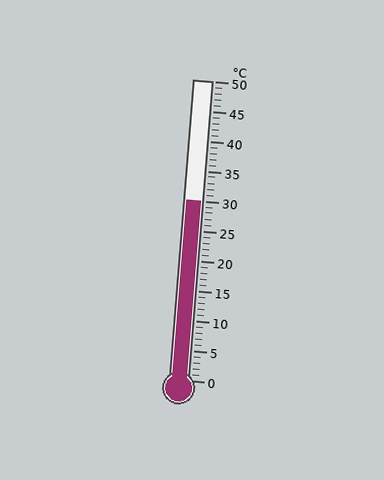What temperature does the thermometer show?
The thermometer shows approximately 30°C.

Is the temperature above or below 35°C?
The temperature is below 35°C.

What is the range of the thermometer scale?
The thermometer scale ranges from 0°C to 50°C.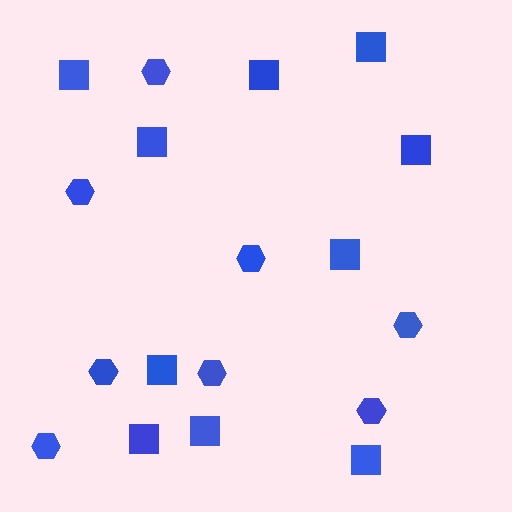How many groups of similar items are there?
There are 2 groups: one group of squares (10) and one group of hexagons (8).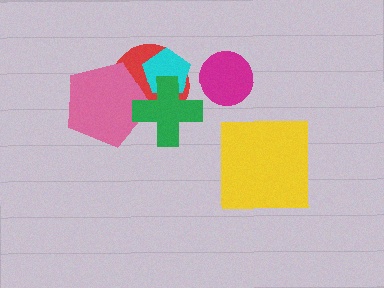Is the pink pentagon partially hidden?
Yes, it is partially covered by another shape.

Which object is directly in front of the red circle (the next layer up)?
The pink pentagon is directly in front of the red circle.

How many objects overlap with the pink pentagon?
2 objects overlap with the pink pentagon.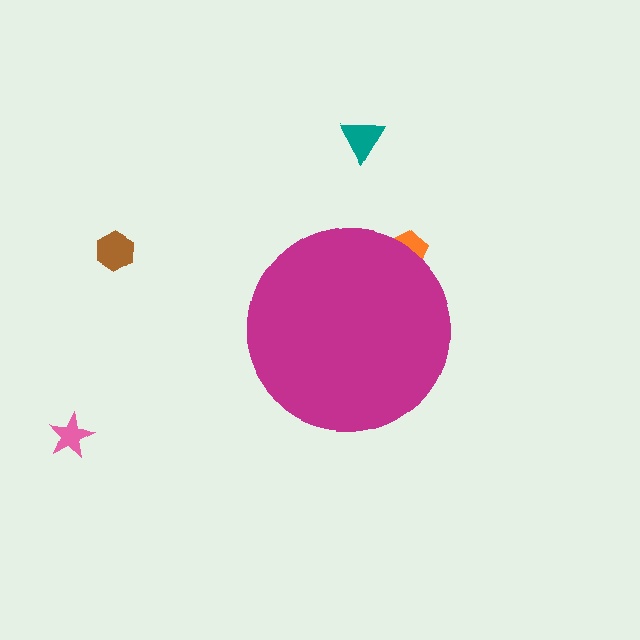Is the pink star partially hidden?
No, the pink star is fully visible.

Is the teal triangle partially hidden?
No, the teal triangle is fully visible.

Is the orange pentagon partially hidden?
Yes, the orange pentagon is partially hidden behind the magenta circle.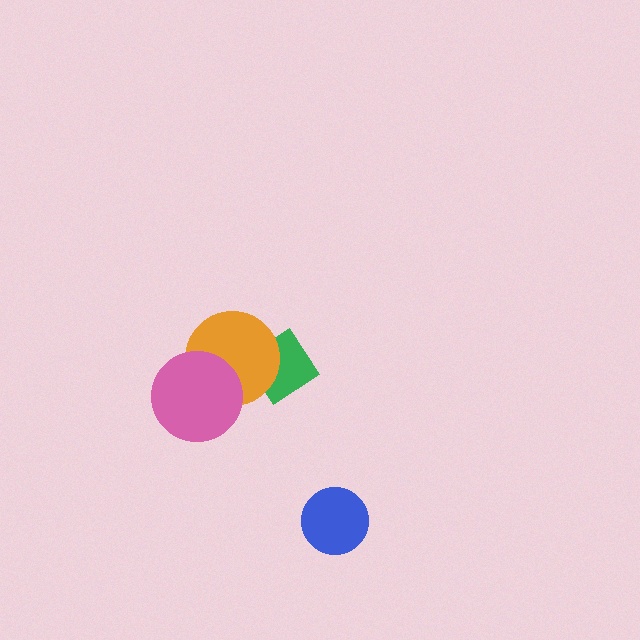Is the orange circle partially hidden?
Yes, it is partially covered by another shape.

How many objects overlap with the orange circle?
2 objects overlap with the orange circle.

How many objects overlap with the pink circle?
1 object overlaps with the pink circle.